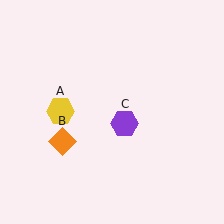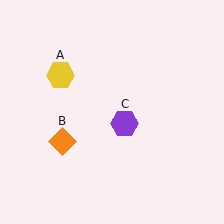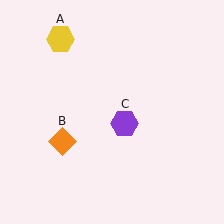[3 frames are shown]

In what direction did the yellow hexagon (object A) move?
The yellow hexagon (object A) moved up.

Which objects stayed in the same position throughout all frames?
Orange diamond (object B) and purple hexagon (object C) remained stationary.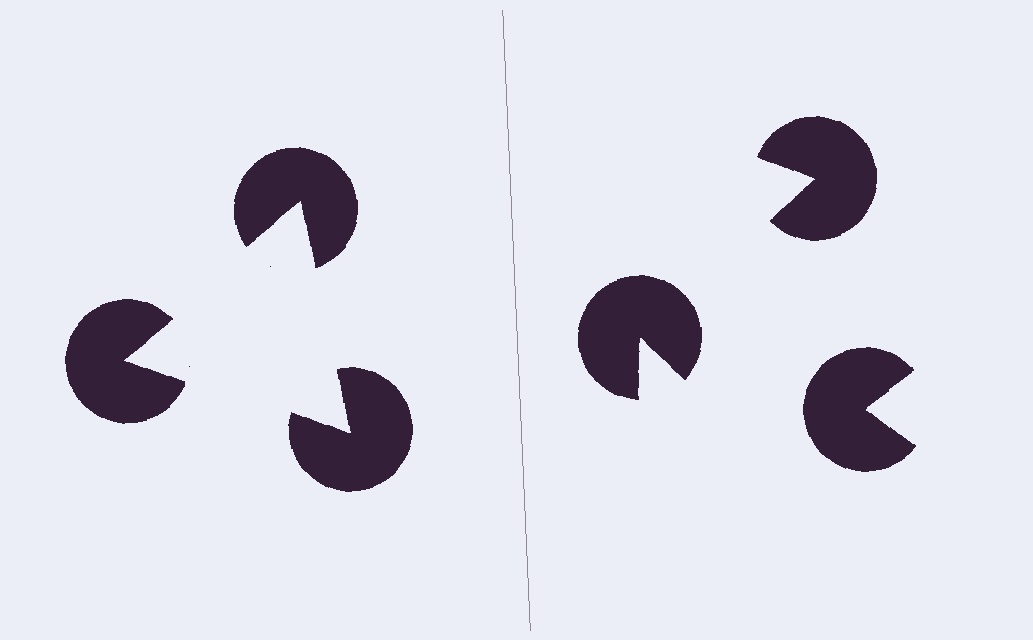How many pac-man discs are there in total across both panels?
6 — 3 on each side.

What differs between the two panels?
The pac-man discs are positioned identically on both sides; only the wedge orientations differ. On the left they align to a triangle; on the right they are misaligned.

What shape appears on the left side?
An illusory triangle.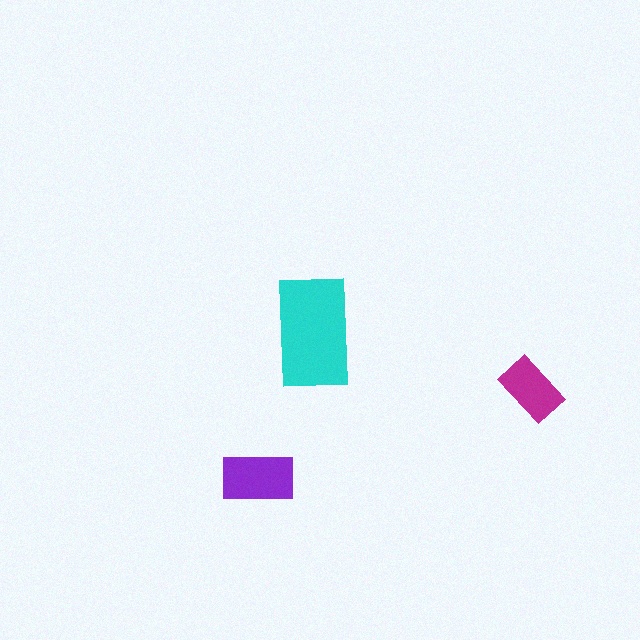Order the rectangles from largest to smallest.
the cyan one, the purple one, the magenta one.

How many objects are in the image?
There are 3 objects in the image.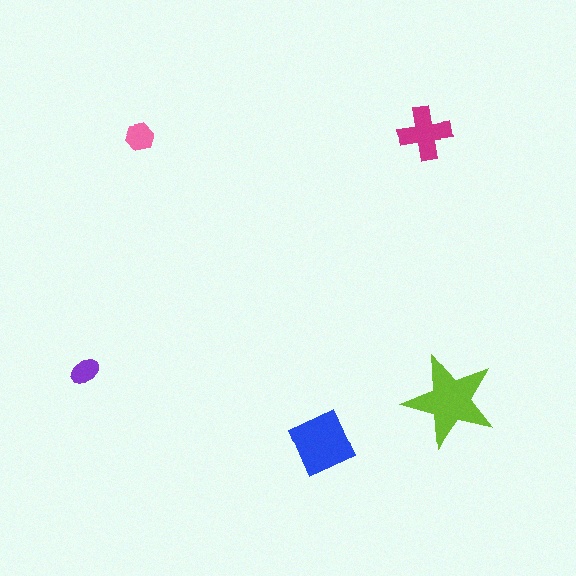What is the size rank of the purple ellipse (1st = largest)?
5th.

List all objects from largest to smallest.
The lime star, the blue diamond, the magenta cross, the pink hexagon, the purple ellipse.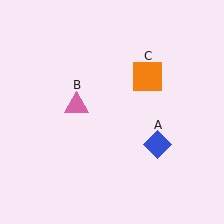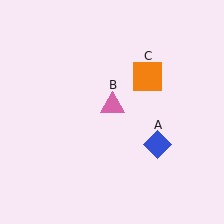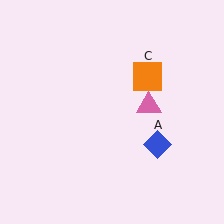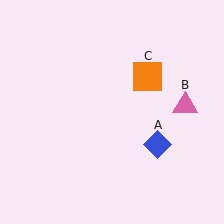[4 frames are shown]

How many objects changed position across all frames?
1 object changed position: pink triangle (object B).